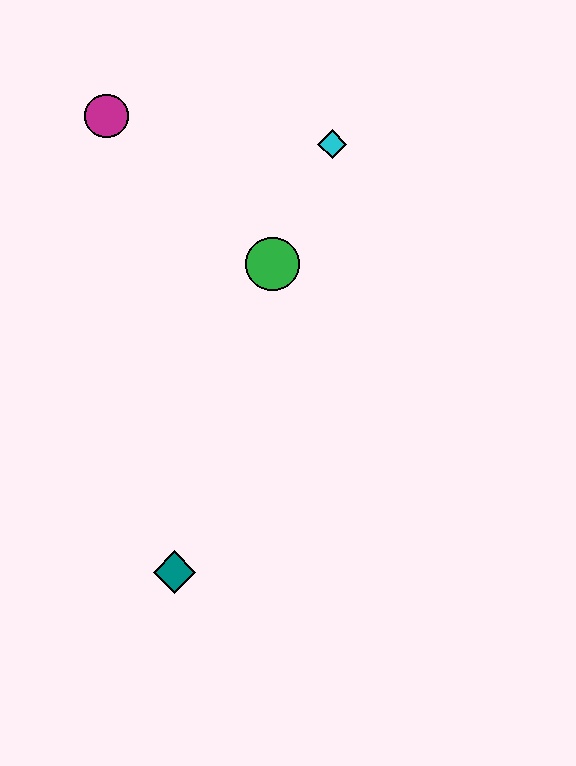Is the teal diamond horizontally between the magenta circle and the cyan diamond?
Yes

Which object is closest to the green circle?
The cyan diamond is closest to the green circle.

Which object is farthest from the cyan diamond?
The teal diamond is farthest from the cyan diamond.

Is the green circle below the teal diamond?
No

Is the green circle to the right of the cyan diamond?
No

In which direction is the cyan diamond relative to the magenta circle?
The cyan diamond is to the right of the magenta circle.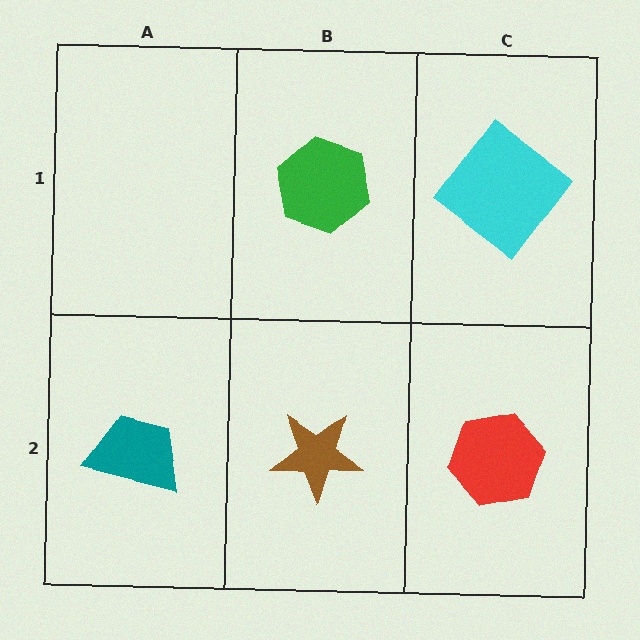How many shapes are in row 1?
2 shapes.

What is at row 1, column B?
A green hexagon.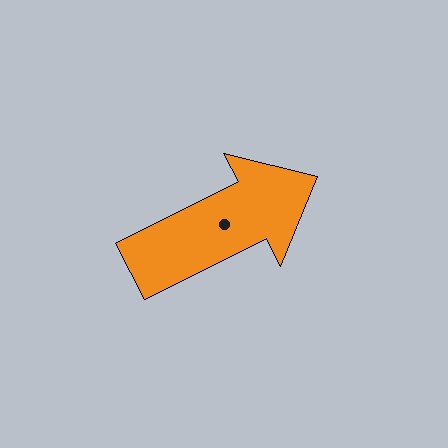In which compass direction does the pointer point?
Northeast.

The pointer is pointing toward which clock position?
Roughly 2 o'clock.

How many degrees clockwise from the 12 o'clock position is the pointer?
Approximately 63 degrees.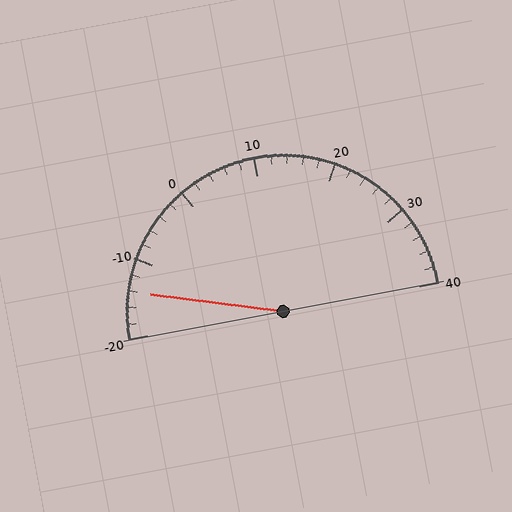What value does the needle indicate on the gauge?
The needle indicates approximately -14.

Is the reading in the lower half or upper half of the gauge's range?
The reading is in the lower half of the range (-20 to 40).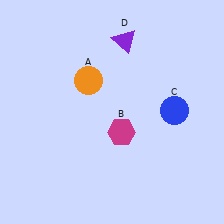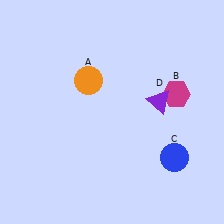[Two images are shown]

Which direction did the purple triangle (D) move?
The purple triangle (D) moved down.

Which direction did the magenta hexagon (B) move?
The magenta hexagon (B) moved right.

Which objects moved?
The objects that moved are: the magenta hexagon (B), the blue circle (C), the purple triangle (D).